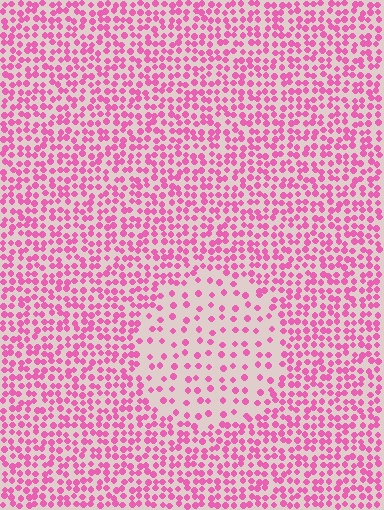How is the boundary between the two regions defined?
The boundary is defined by a change in element density (approximately 2.3x ratio). All elements are the same color, size, and shape.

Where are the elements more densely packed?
The elements are more densely packed outside the circle boundary.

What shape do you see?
I see a circle.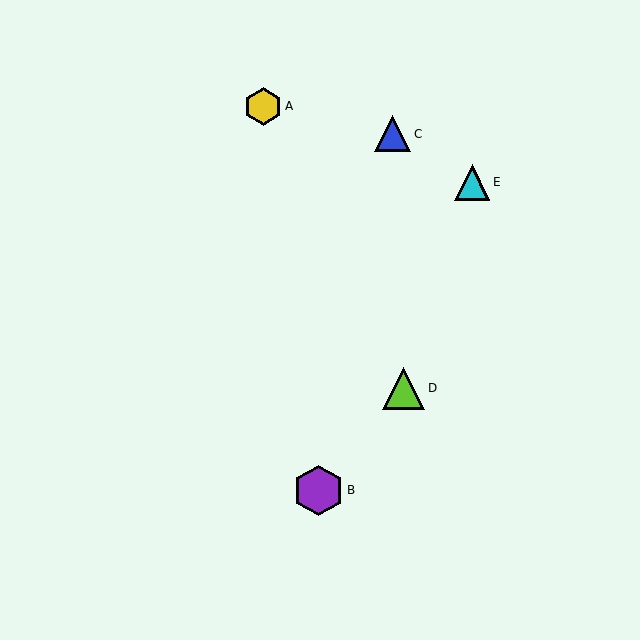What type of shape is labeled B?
Shape B is a purple hexagon.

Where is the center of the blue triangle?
The center of the blue triangle is at (392, 134).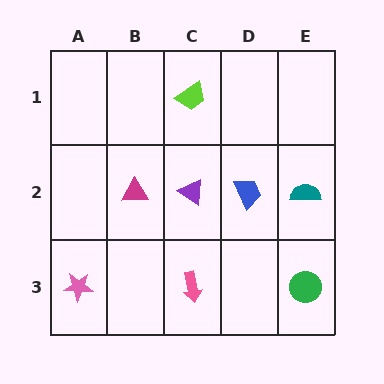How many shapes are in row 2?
4 shapes.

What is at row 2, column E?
A teal semicircle.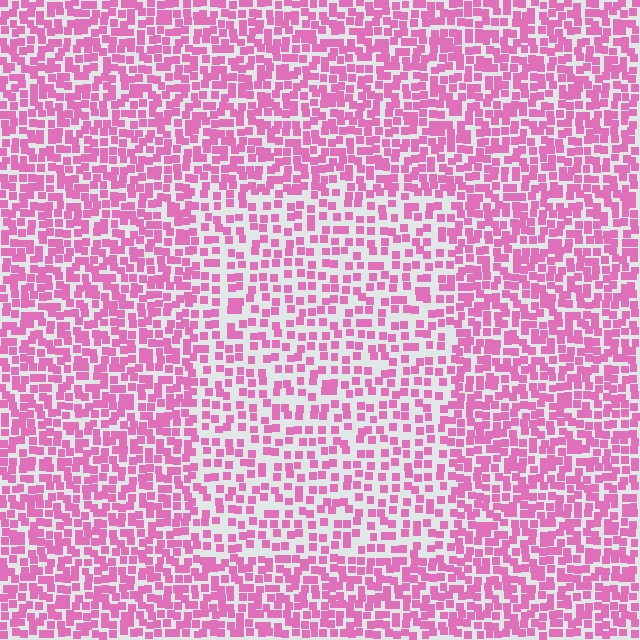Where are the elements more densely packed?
The elements are more densely packed outside the rectangle boundary.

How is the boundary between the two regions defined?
The boundary is defined by a change in element density (approximately 1.7x ratio). All elements are the same color, size, and shape.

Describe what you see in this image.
The image contains small pink elements arranged at two different densities. A rectangle-shaped region is visible where the elements are less densely packed than the surrounding area.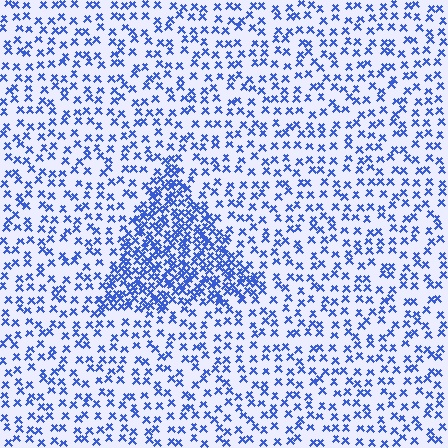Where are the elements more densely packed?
The elements are more densely packed inside the triangle boundary.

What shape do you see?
I see a triangle.